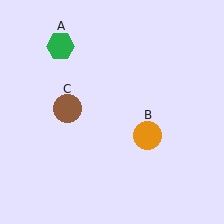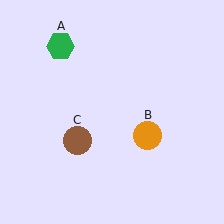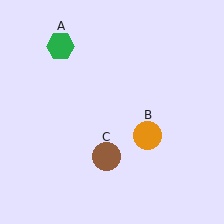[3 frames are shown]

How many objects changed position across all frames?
1 object changed position: brown circle (object C).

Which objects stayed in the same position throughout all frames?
Green hexagon (object A) and orange circle (object B) remained stationary.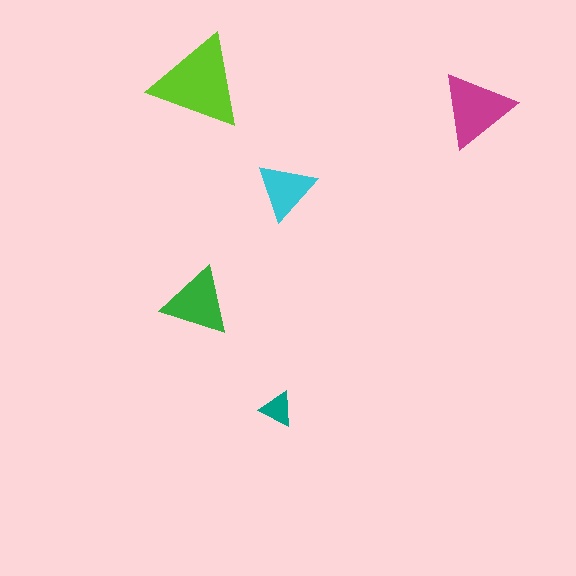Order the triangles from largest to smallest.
the lime one, the magenta one, the green one, the cyan one, the teal one.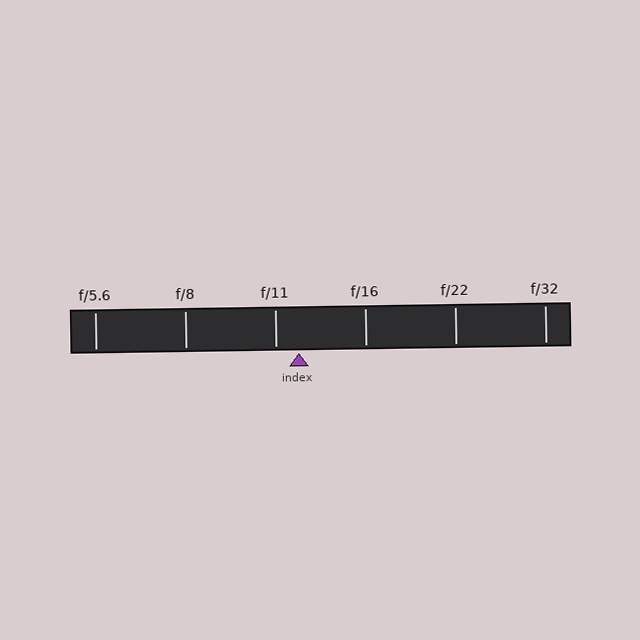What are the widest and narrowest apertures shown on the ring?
The widest aperture shown is f/5.6 and the narrowest is f/32.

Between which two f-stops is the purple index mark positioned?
The index mark is between f/11 and f/16.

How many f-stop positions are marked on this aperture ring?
There are 6 f-stop positions marked.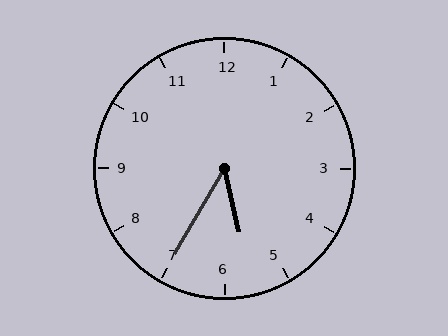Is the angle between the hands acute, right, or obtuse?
It is acute.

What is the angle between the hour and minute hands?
Approximately 42 degrees.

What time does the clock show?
5:35.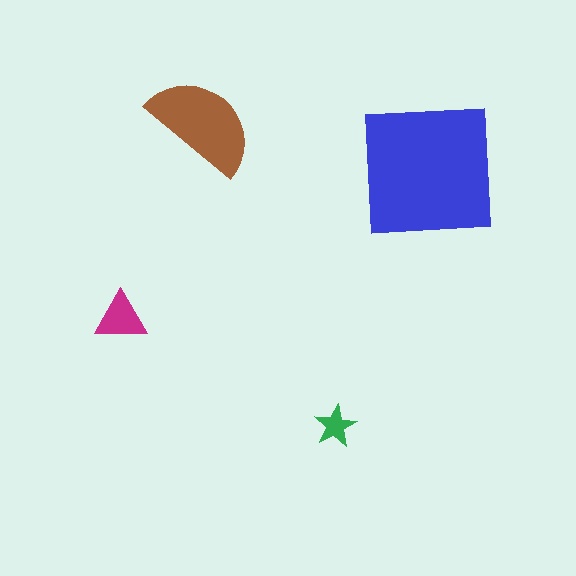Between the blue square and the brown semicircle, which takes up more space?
The blue square.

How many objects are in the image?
There are 4 objects in the image.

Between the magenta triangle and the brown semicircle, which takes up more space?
The brown semicircle.